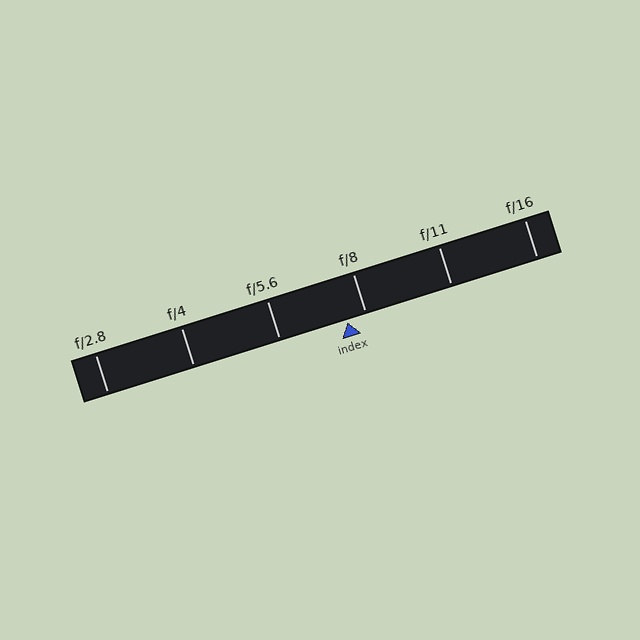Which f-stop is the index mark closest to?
The index mark is closest to f/8.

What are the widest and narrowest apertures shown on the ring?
The widest aperture shown is f/2.8 and the narrowest is f/16.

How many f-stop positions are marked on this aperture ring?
There are 6 f-stop positions marked.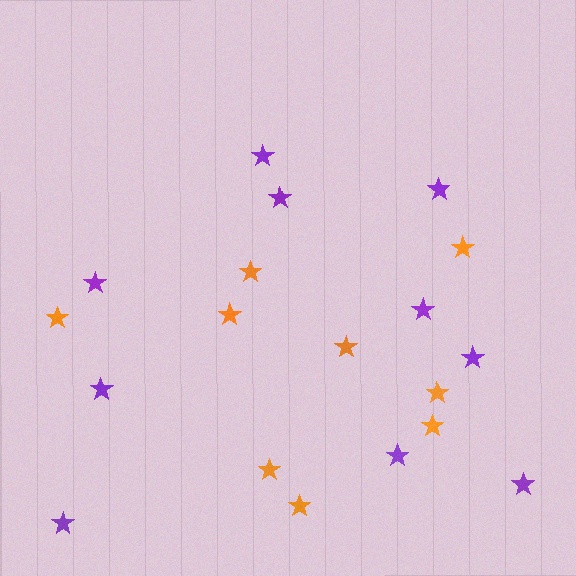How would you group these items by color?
There are 2 groups: one group of orange stars (9) and one group of purple stars (10).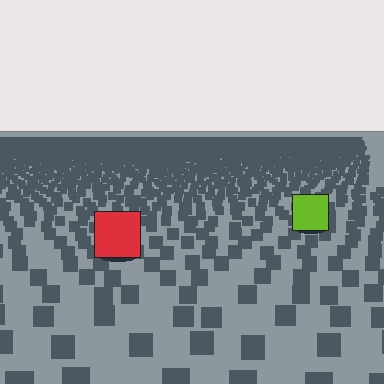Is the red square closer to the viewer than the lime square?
Yes. The red square is closer — you can tell from the texture gradient: the ground texture is coarser near it.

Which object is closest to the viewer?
The red square is closest. The texture marks near it are larger and more spread out.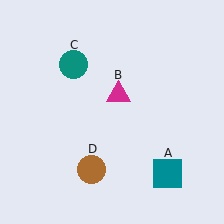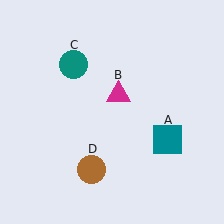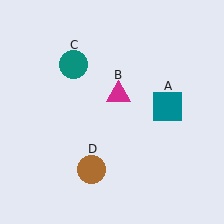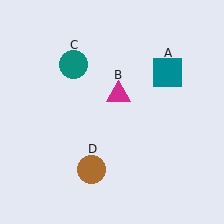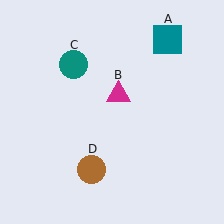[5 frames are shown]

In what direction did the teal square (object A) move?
The teal square (object A) moved up.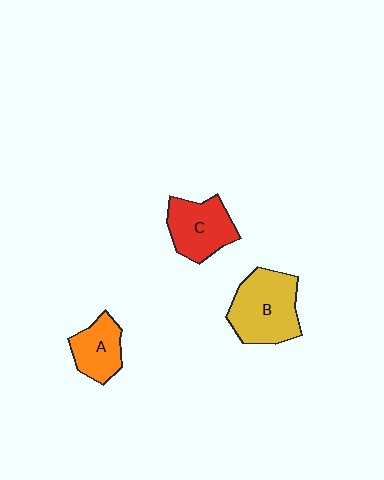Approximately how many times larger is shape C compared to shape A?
Approximately 1.3 times.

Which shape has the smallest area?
Shape A (orange).